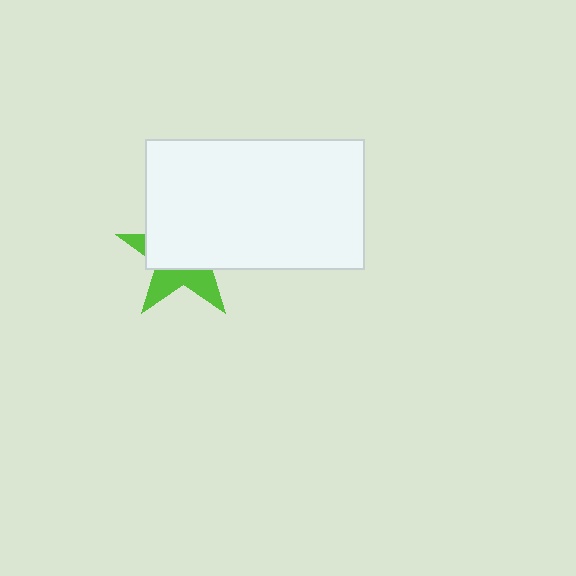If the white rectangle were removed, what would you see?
You would see the complete lime star.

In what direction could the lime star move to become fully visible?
The lime star could move down. That would shift it out from behind the white rectangle entirely.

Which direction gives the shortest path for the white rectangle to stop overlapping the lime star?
Moving up gives the shortest separation.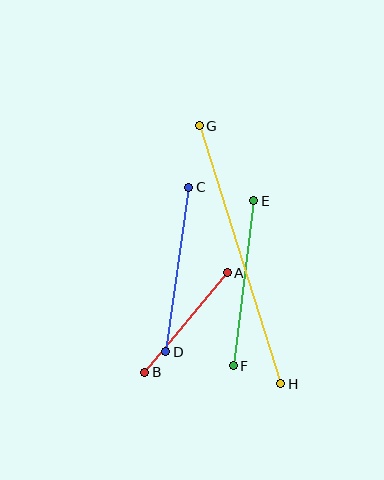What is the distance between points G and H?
The distance is approximately 270 pixels.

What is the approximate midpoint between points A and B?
The midpoint is at approximately (186, 322) pixels.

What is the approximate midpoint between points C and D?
The midpoint is at approximately (177, 269) pixels.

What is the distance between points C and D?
The distance is approximately 166 pixels.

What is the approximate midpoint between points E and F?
The midpoint is at approximately (244, 283) pixels.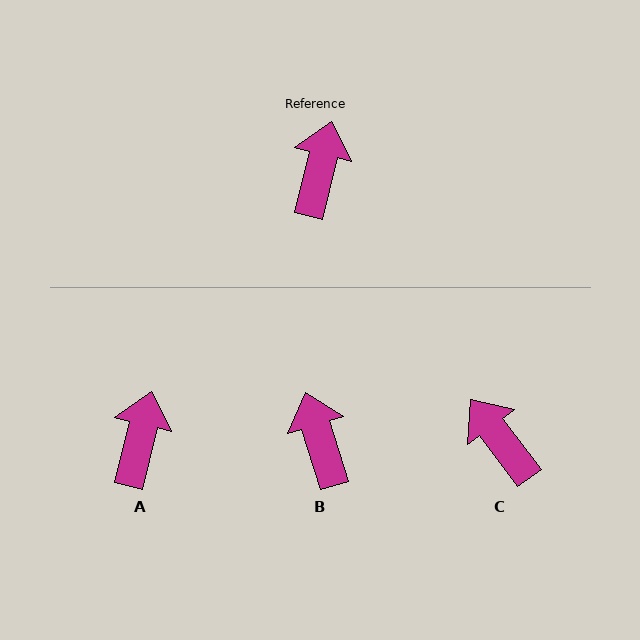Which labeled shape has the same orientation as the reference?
A.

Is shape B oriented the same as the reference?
No, it is off by about 30 degrees.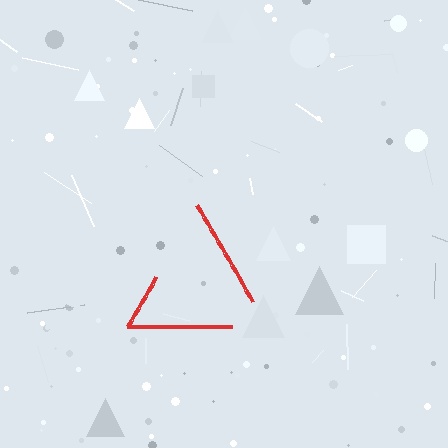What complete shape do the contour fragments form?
The contour fragments form a triangle.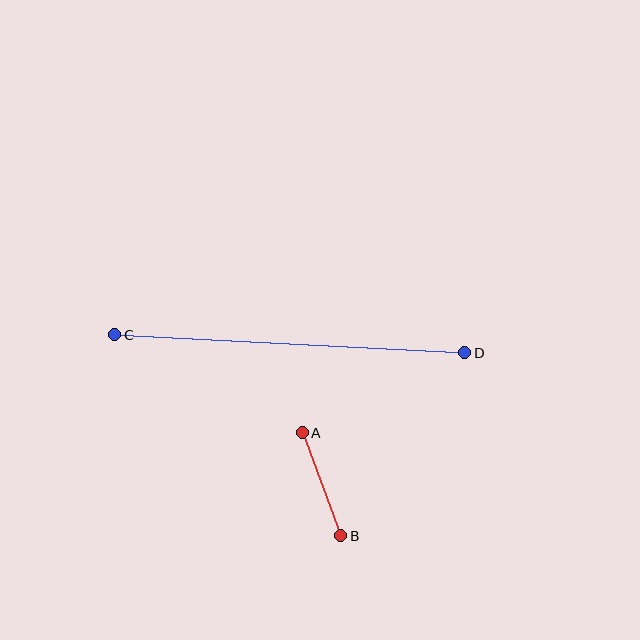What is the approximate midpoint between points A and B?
The midpoint is at approximately (321, 484) pixels.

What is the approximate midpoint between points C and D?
The midpoint is at approximately (290, 344) pixels.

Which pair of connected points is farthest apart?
Points C and D are farthest apart.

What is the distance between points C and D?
The distance is approximately 351 pixels.